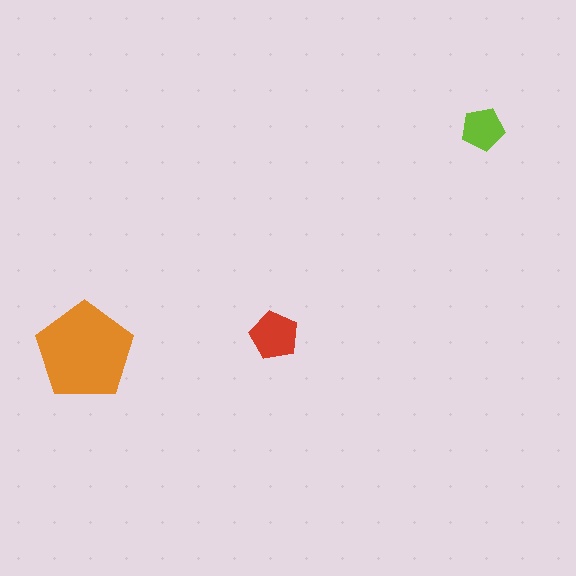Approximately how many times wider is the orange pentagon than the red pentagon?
About 2 times wider.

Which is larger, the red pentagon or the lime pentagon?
The red one.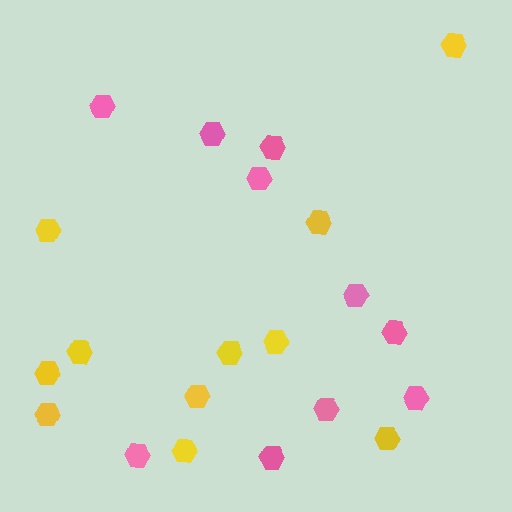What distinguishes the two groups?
There are 2 groups: one group of pink hexagons (10) and one group of yellow hexagons (11).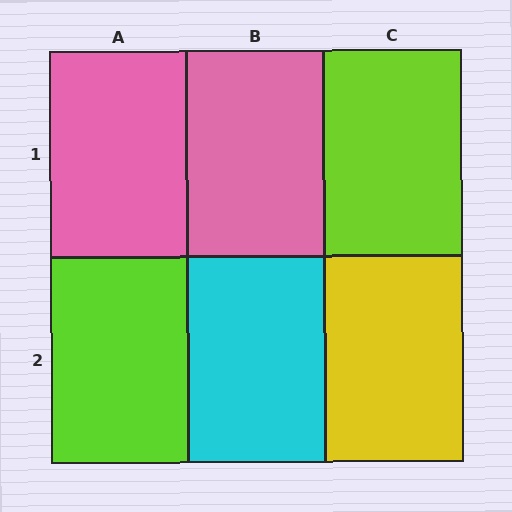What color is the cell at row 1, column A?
Pink.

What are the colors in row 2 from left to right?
Lime, cyan, yellow.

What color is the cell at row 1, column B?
Pink.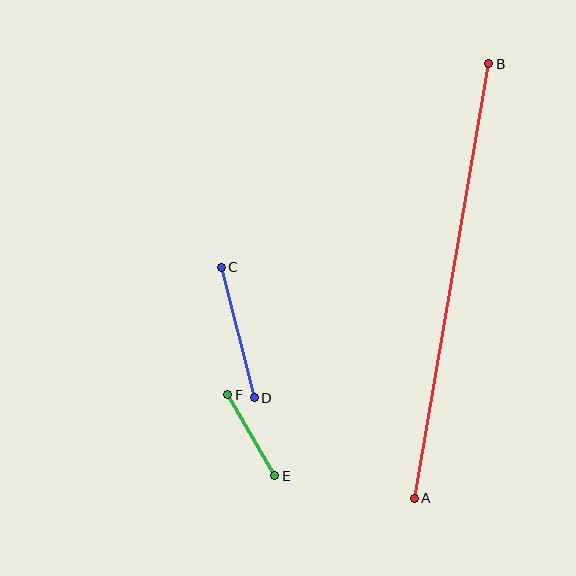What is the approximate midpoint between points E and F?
The midpoint is at approximately (251, 435) pixels.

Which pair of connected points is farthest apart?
Points A and B are farthest apart.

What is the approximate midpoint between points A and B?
The midpoint is at approximately (452, 281) pixels.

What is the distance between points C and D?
The distance is approximately 135 pixels.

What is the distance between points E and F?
The distance is approximately 94 pixels.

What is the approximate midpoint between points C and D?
The midpoint is at approximately (238, 332) pixels.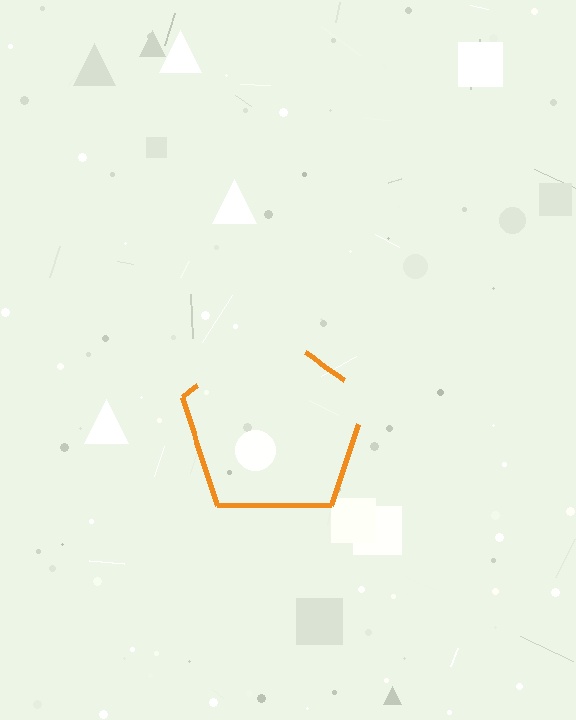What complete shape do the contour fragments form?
The contour fragments form a pentagon.